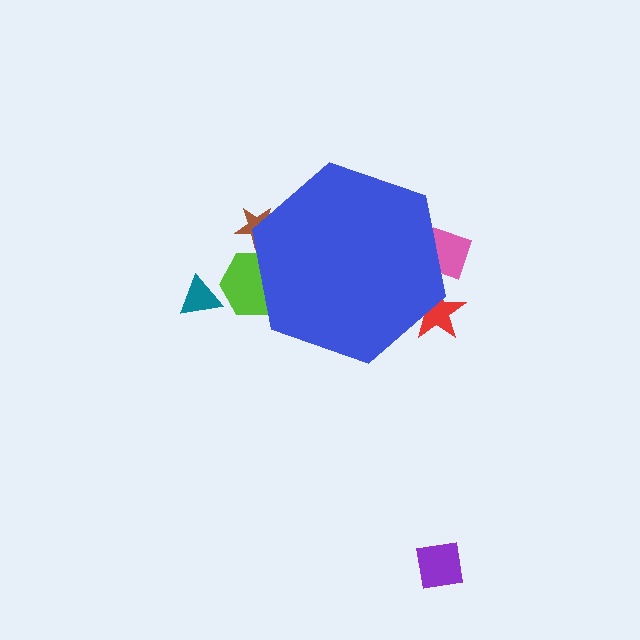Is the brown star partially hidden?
Yes, the brown star is partially hidden behind the blue hexagon.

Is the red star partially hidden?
Yes, the red star is partially hidden behind the blue hexagon.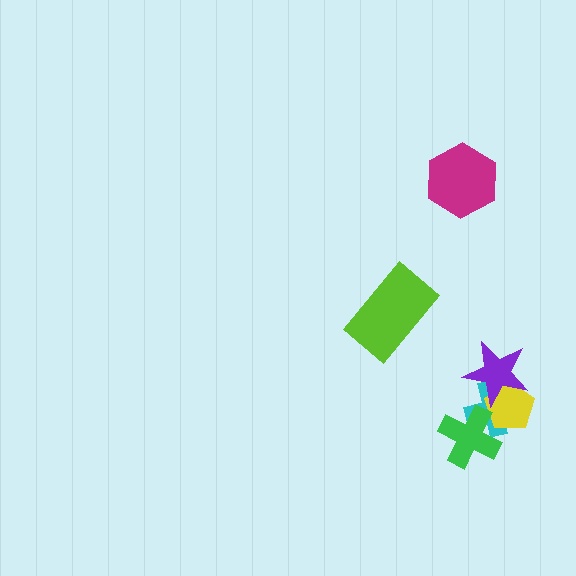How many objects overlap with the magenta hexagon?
0 objects overlap with the magenta hexagon.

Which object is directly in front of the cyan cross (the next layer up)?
The yellow pentagon is directly in front of the cyan cross.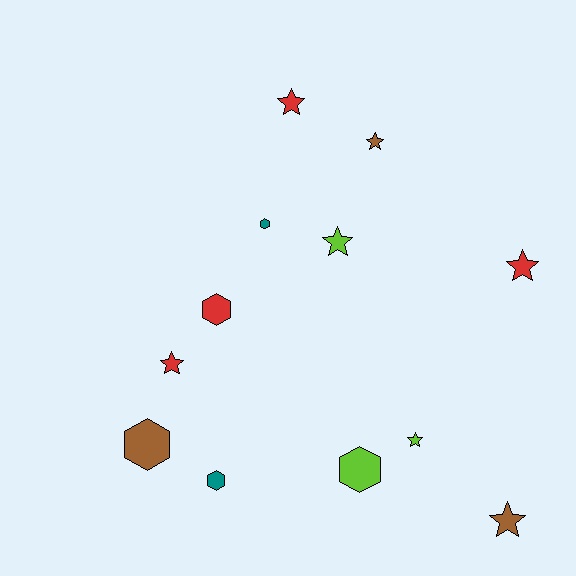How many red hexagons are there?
There is 1 red hexagon.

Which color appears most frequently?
Red, with 4 objects.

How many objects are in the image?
There are 12 objects.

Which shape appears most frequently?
Star, with 7 objects.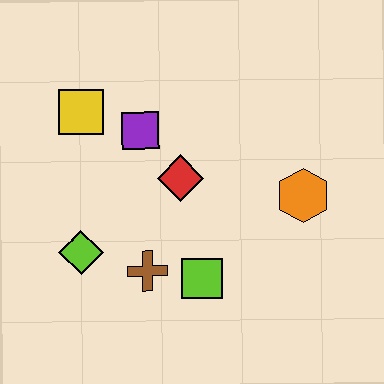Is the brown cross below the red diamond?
Yes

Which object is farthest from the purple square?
The orange hexagon is farthest from the purple square.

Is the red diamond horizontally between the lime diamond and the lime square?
Yes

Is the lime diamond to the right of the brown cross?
No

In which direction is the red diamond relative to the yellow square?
The red diamond is to the right of the yellow square.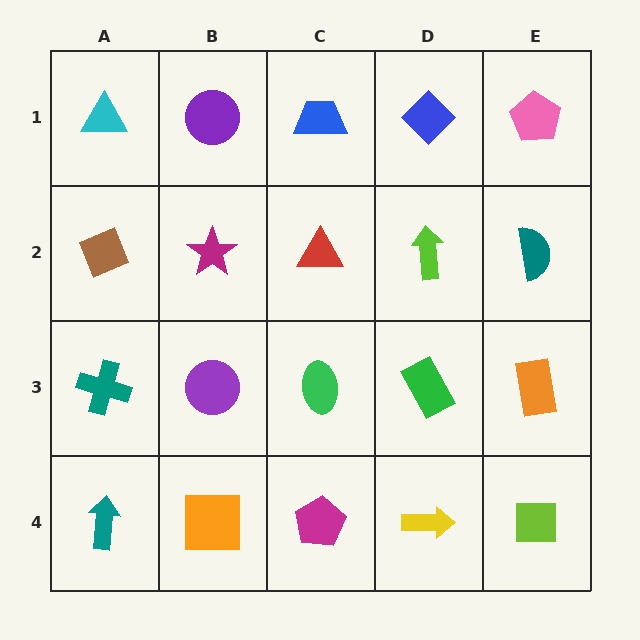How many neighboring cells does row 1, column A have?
2.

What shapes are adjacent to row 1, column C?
A red triangle (row 2, column C), a purple circle (row 1, column B), a blue diamond (row 1, column D).